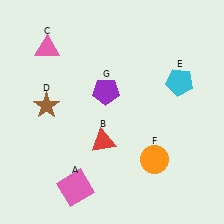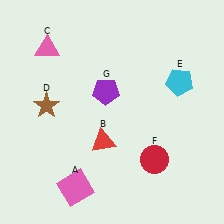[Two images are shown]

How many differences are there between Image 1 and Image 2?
There is 1 difference between the two images.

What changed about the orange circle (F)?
In Image 1, F is orange. In Image 2, it changed to red.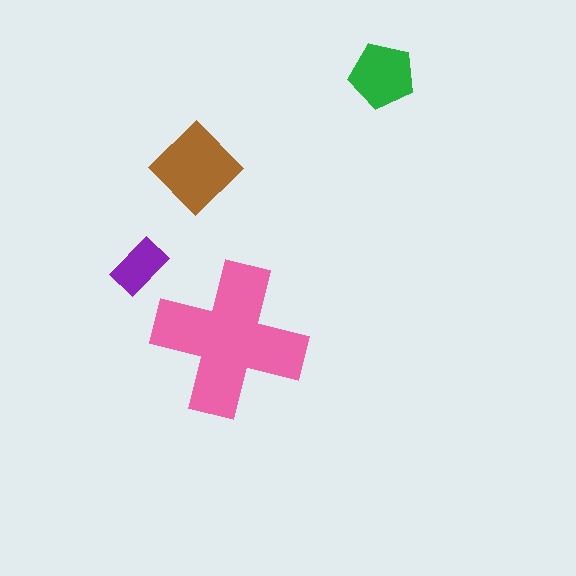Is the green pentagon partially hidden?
No, the green pentagon is fully visible.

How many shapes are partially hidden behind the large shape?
0 shapes are partially hidden.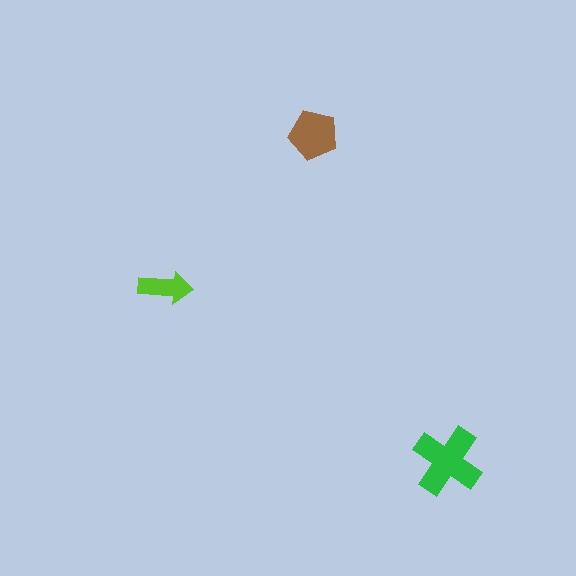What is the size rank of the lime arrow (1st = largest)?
3rd.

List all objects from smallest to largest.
The lime arrow, the brown pentagon, the green cross.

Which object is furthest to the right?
The green cross is rightmost.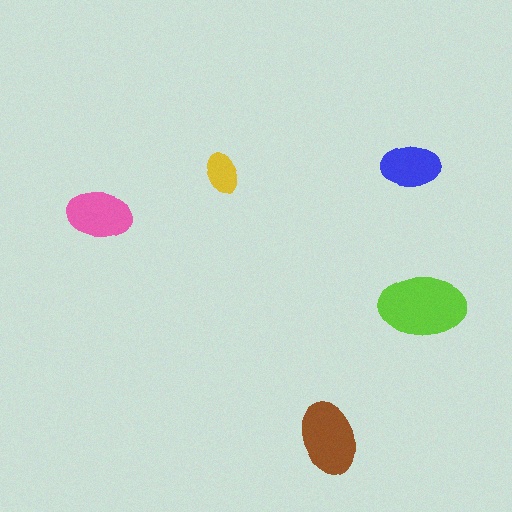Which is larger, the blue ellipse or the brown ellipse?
The brown one.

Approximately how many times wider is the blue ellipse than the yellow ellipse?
About 1.5 times wider.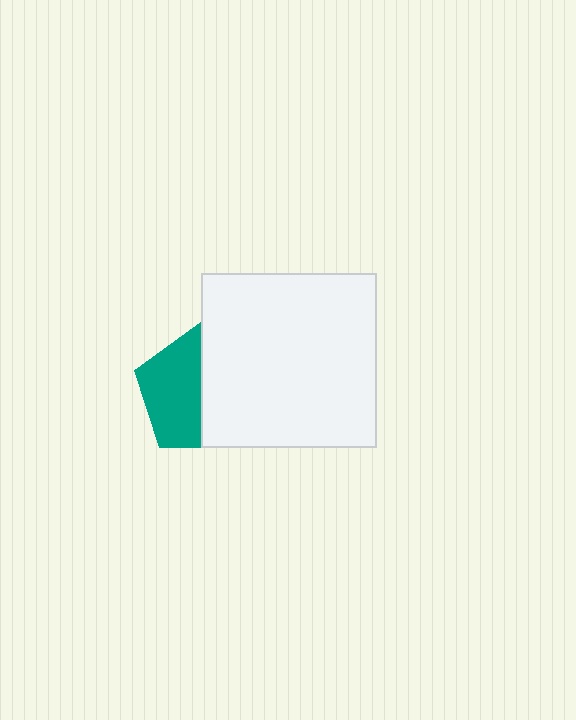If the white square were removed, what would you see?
You would see the complete teal pentagon.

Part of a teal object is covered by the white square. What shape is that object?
It is a pentagon.